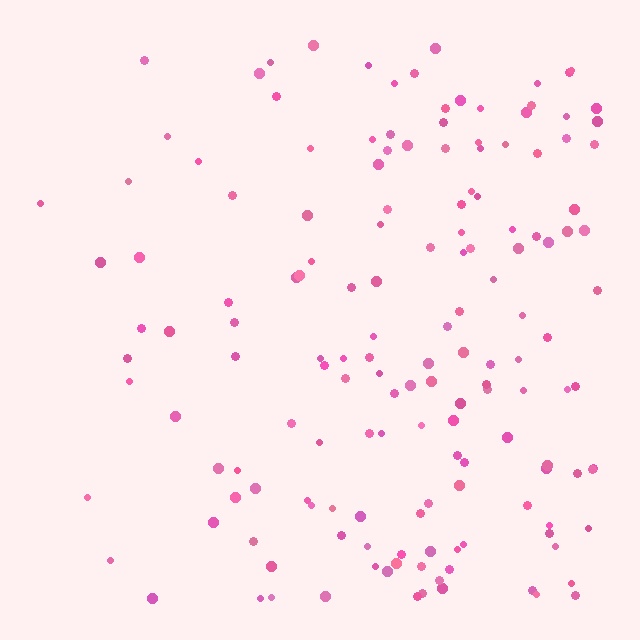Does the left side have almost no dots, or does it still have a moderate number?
Still a moderate number, just noticeably fewer than the right.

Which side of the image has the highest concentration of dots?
The right.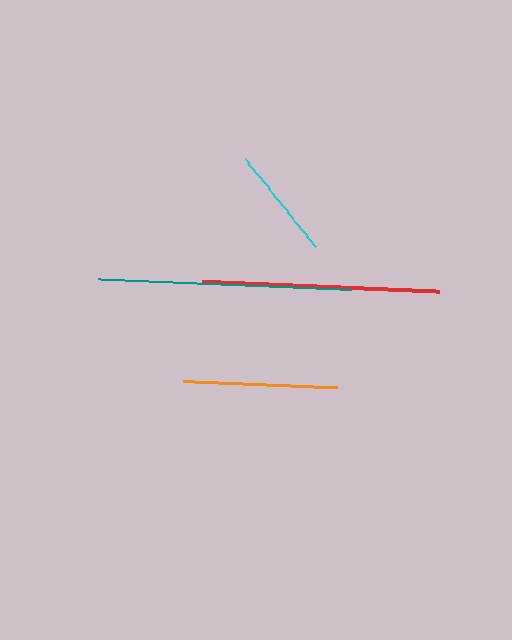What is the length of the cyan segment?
The cyan segment is approximately 114 pixels long.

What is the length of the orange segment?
The orange segment is approximately 154 pixels long.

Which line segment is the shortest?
The cyan line is the shortest at approximately 114 pixels.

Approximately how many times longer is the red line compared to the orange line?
The red line is approximately 1.5 times the length of the orange line.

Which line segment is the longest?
The teal line is the longest at approximately 255 pixels.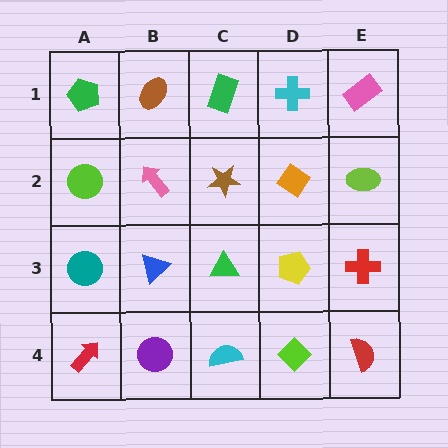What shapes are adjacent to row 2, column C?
A green rectangle (row 1, column C), a green triangle (row 3, column C), a pink arrow (row 2, column B), an orange diamond (row 2, column D).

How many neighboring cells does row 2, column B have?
4.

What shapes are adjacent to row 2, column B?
A brown ellipse (row 1, column B), a blue triangle (row 3, column B), a lime circle (row 2, column A), a brown star (row 2, column C).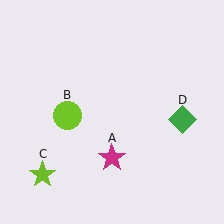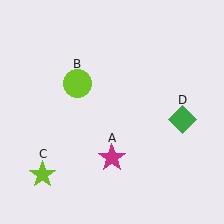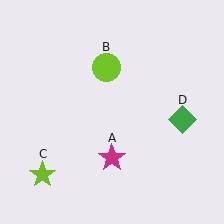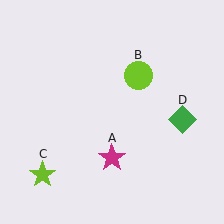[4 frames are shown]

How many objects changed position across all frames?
1 object changed position: lime circle (object B).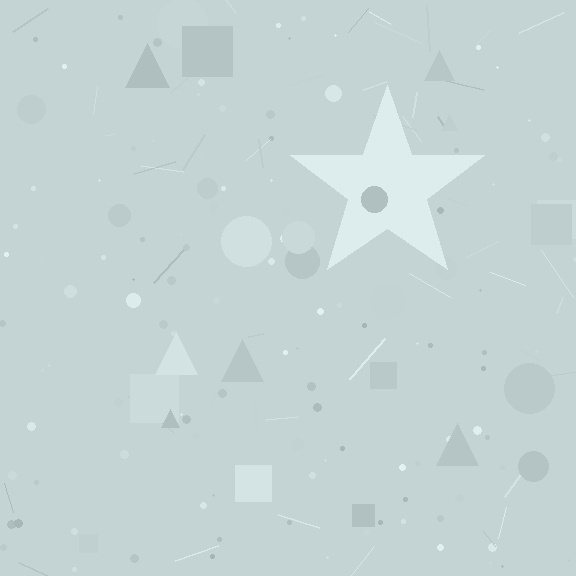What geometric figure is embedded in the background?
A star is embedded in the background.